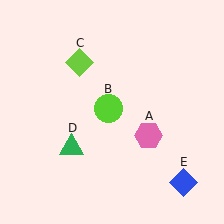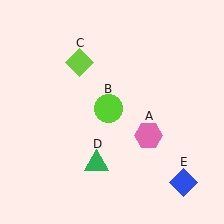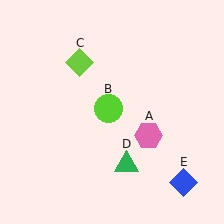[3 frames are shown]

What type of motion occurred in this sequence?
The green triangle (object D) rotated counterclockwise around the center of the scene.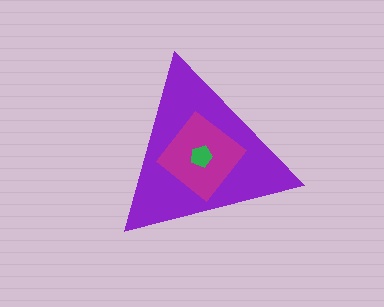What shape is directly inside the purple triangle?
The magenta diamond.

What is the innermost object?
The green pentagon.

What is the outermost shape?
The purple triangle.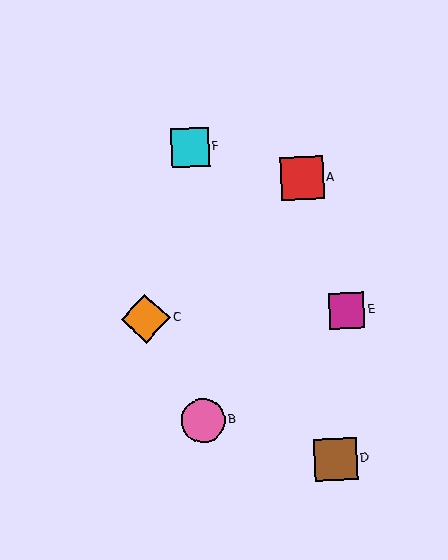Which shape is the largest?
The orange diamond (labeled C) is the largest.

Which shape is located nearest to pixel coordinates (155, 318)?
The orange diamond (labeled C) at (145, 319) is nearest to that location.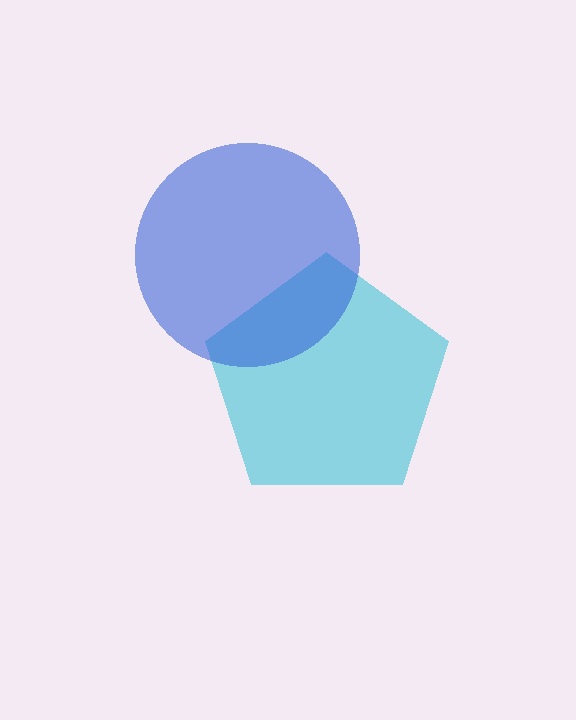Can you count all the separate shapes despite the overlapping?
Yes, there are 2 separate shapes.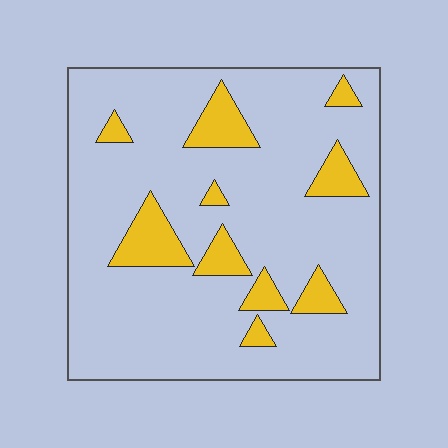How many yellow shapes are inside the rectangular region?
10.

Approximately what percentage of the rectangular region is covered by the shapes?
Approximately 15%.